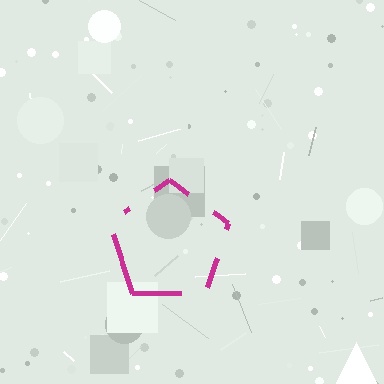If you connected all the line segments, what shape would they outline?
They would outline a pentagon.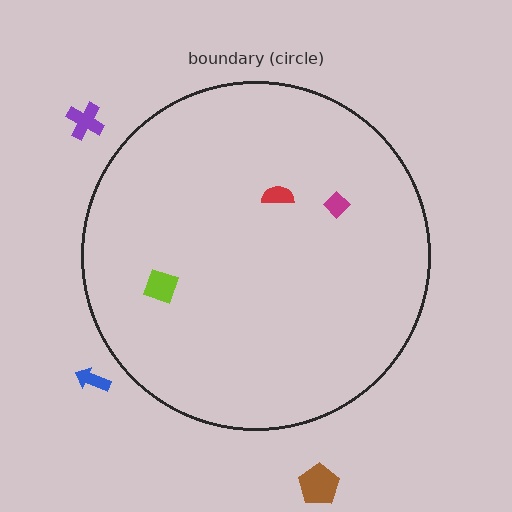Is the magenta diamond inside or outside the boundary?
Inside.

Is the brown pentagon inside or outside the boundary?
Outside.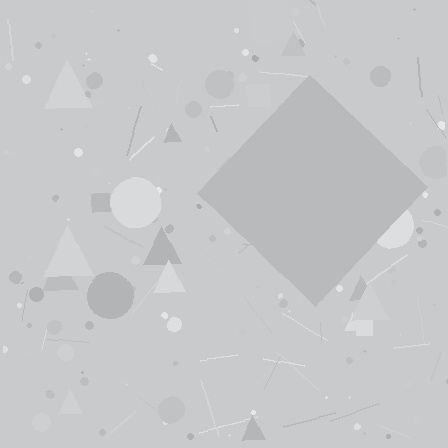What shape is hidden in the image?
A diamond is hidden in the image.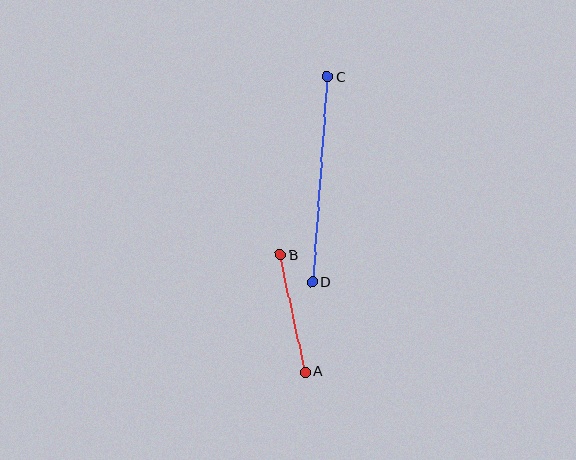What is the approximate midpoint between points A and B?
The midpoint is at approximately (293, 314) pixels.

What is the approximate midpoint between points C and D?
The midpoint is at approximately (320, 179) pixels.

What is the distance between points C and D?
The distance is approximately 206 pixels.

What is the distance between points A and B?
The distance is approximately 120 pixels.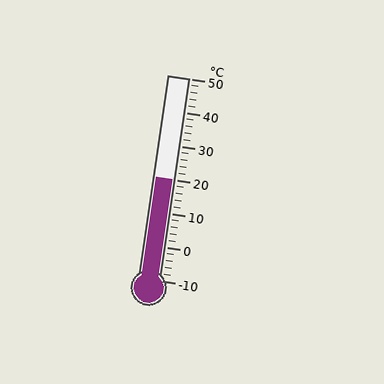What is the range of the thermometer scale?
The thermometer scale ranges from -10°C to 50°C.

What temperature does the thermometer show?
The thermometer shows approximately 20°C.